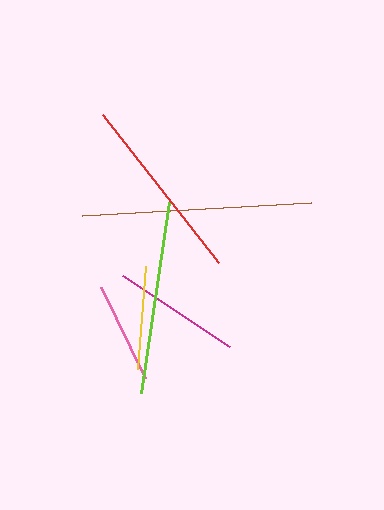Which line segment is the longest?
The brown line is the longest at approximately 229 pixels.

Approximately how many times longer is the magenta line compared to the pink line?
The magenta line is approximately 1.3 times the length of the pink line.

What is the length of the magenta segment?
The magenta segment is approximately 129 pixels long.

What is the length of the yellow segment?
The yellow segment is approximately 103 pixels long.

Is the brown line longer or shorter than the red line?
The brown line is longer than the red line.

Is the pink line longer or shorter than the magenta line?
The magenta line is longer than the pink line.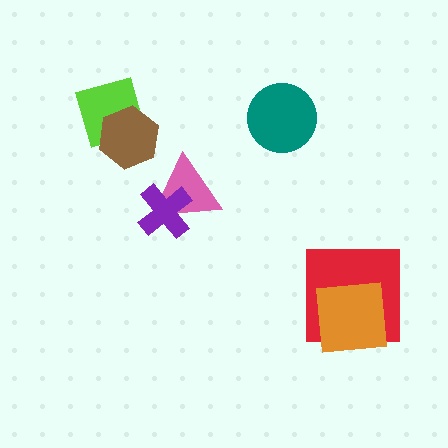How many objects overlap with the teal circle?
0 objects overlap with the teal circle.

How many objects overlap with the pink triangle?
1 object overlaps with the pink triangle.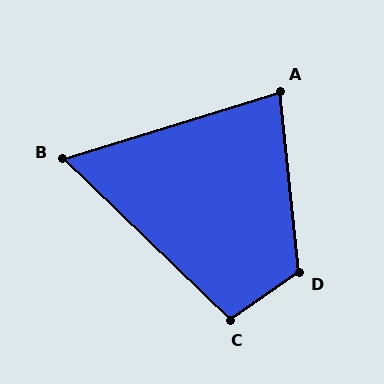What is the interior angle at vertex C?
Approximately 101 degrees (obtuse).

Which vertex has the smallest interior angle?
B, at approximately 61 degrees.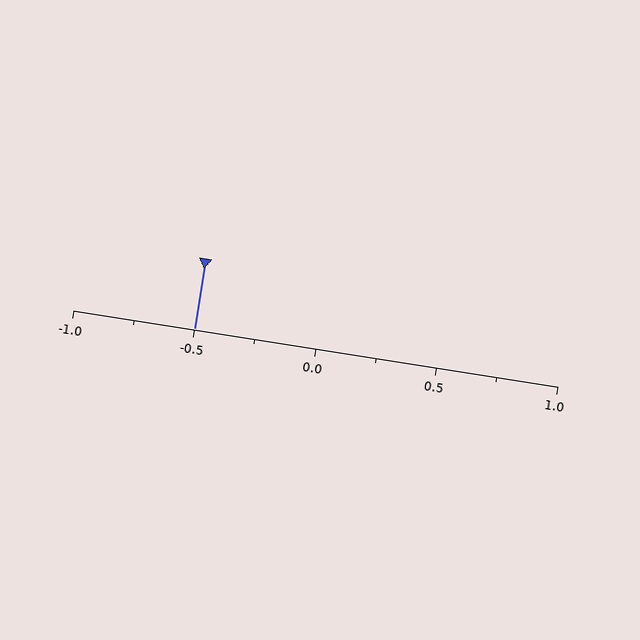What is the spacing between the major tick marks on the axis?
The major ticks are spaced 0.5 apart.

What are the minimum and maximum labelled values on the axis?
The axis runs from -1.0 to 1.0.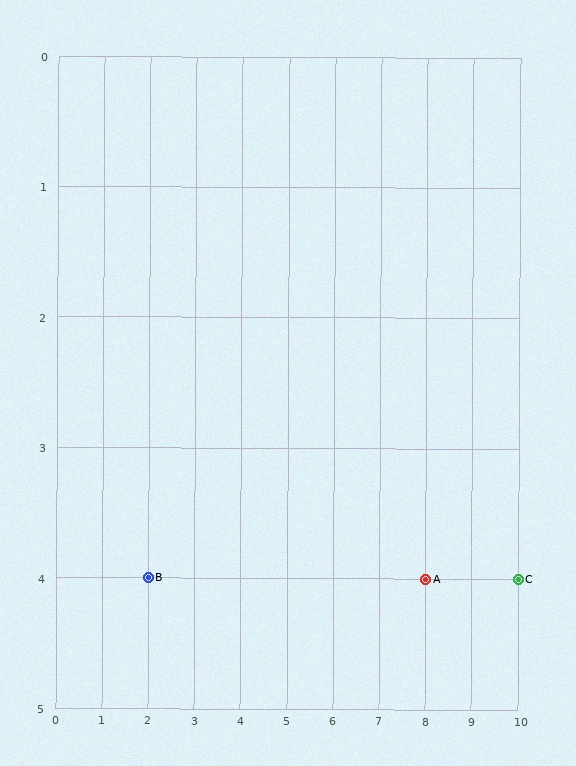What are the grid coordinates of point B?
Point B is at grid coordinates (2, 4).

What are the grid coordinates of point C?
Point C is at grid coordinates (10, 4).